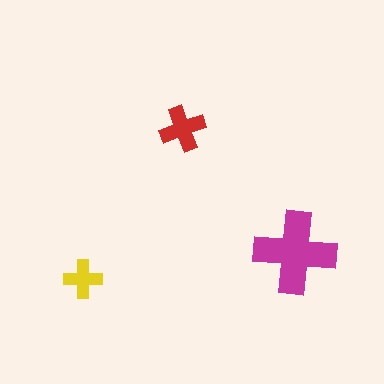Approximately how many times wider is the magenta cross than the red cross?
About 2 times wider.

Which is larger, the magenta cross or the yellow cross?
The magenta one.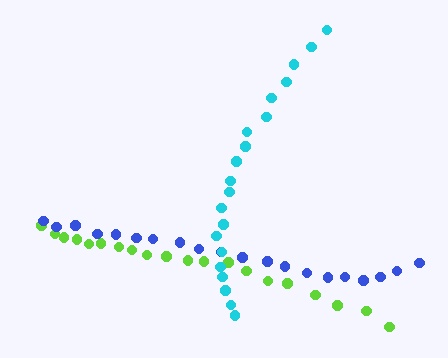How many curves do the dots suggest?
There are 3 distinct paths.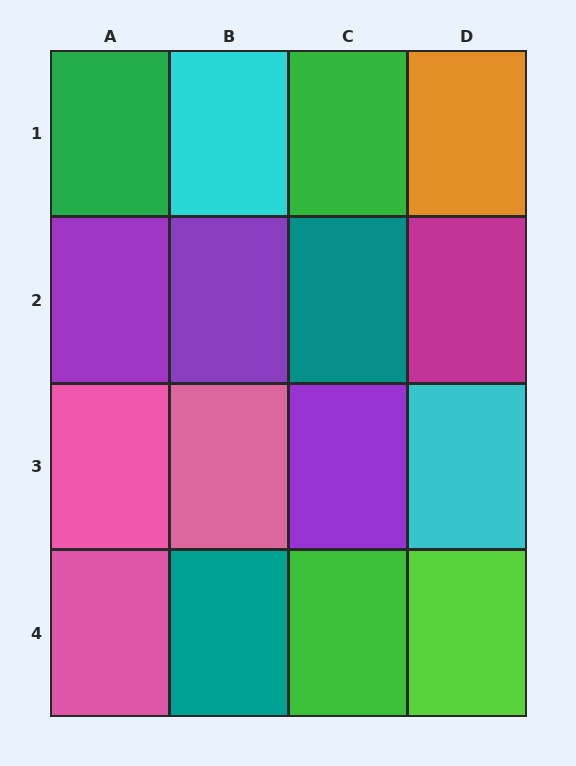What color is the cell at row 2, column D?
Magenta.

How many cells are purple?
3 cells are purple.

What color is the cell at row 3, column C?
Purple.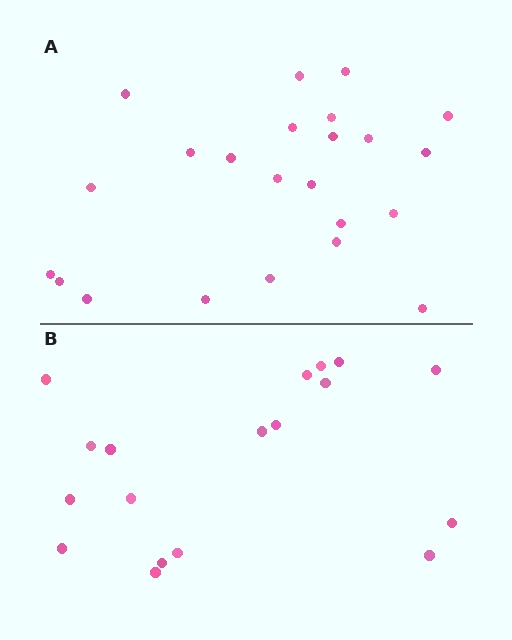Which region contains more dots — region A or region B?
Region A (the top region) has more dots.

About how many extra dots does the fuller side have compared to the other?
Region A has about 5 more dots than region B.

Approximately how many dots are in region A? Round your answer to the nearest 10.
About 20 dots. (The exact count is 23, which rounds to 20.)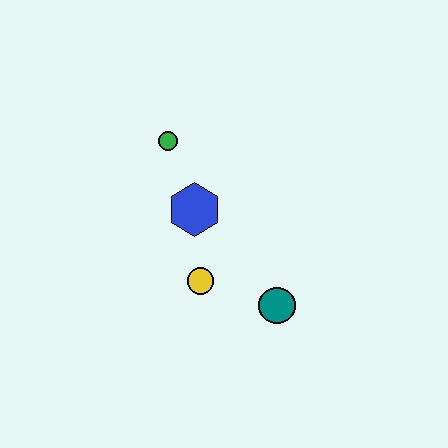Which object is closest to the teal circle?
The yellow circle is closest to the teal circle.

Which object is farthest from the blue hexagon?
The teal circle is farthest from the blue hexagon.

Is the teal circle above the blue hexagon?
No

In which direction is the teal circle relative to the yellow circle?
The teal circle is to the right of the yellow circle.